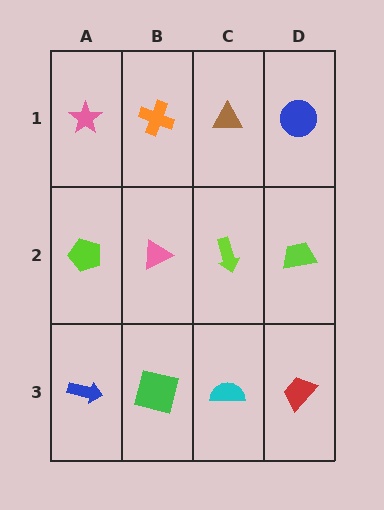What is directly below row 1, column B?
A pink triangle.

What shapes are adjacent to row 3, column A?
A lime pentagon (row 2, column A), a green square (row 3, column B).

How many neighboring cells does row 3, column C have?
3.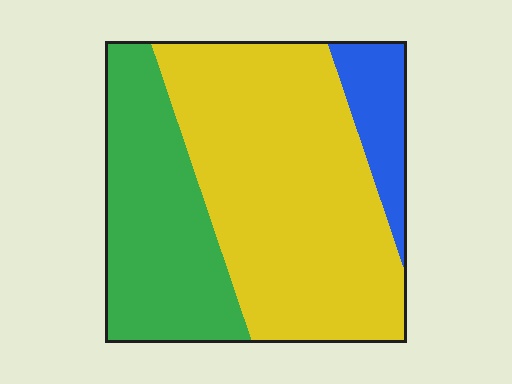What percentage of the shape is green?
Green covers 32% of the shape.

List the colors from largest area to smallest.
From largest to smallest: yellow, green, blue.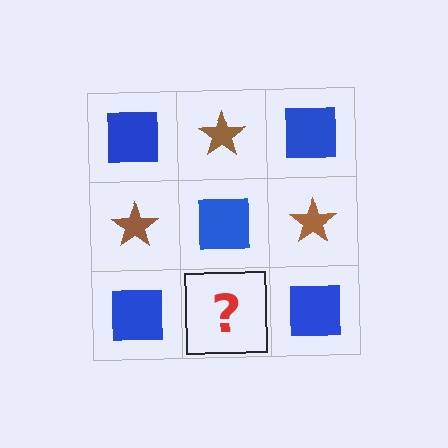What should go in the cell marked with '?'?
The missing cell should contain a brown star.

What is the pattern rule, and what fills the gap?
The rule is that it alternates blue square and brown star in a checkerboard pattern. The gap should be filled with a brown star.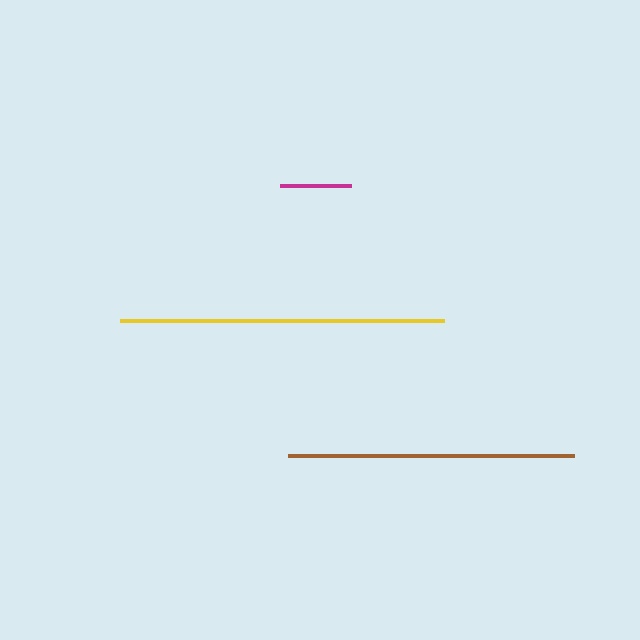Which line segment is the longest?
The yellow line is the longest at approximately 324 pixels.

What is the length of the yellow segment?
The yellow segment is approximately 324 pixels long.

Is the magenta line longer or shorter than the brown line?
The brown line is longer than the magenta line.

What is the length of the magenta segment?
The magenta segment is approximately 71 pixels long.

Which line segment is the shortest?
The magenta line is the shortest at approximately 71 pixels.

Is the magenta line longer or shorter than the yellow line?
The yellow line is longer than the magenta line.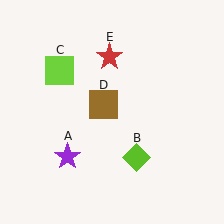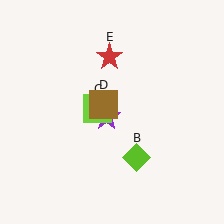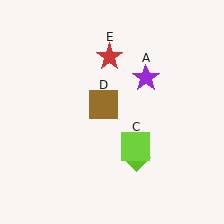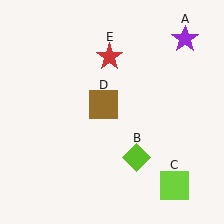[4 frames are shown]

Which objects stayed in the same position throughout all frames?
Lime diamond (object B) and brown square (object D) and red star (object E) remained stationary.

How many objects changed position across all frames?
2 objects changed position: purple star (object A), lime square (object C).